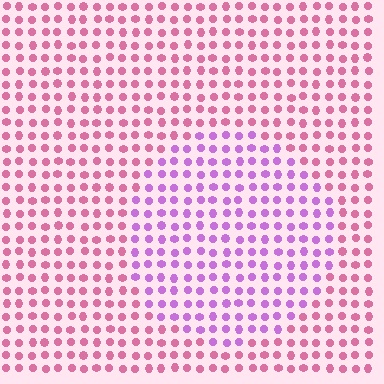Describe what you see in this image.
The image is filled with small pink elements in a uniform arrangement. A circle-shaped region is visible where the elements are tinted to a slightly different hue, forming a subtle color boundary.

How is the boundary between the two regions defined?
The boundary is defined purely by a slight shift in hue (about 43 degrees). Spacing, size, and orientation are identical on both sides.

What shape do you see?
I see a circle.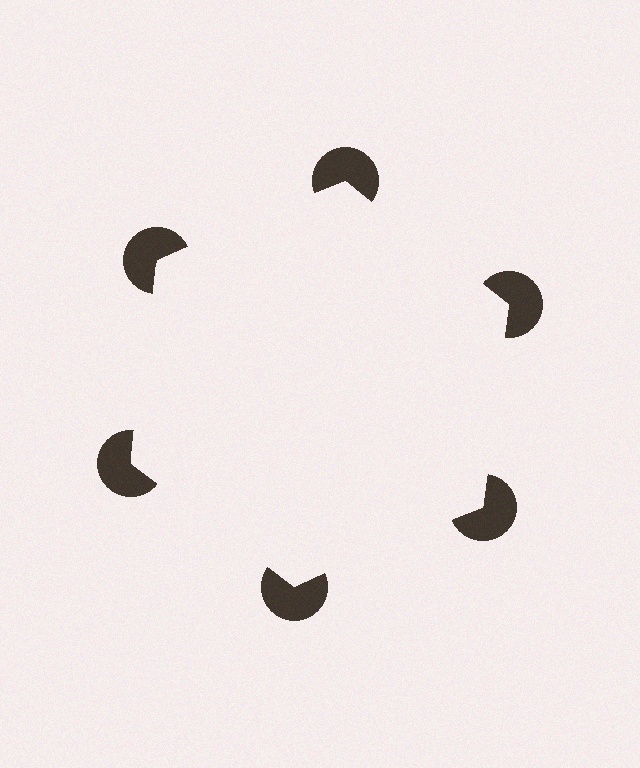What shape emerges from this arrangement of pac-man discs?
An illusory hexagon — its edges are inferred from the aligned wedge cuts in the pac-man discs, not physically drawn.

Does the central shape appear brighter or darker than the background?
It typically appears slightly brighter than the background, even though no actual brightness change is drawn.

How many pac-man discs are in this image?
There are 6 — one at each vertex of the illusory hexagon.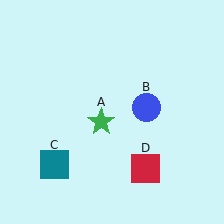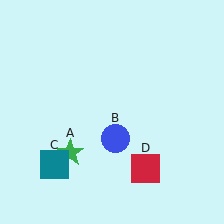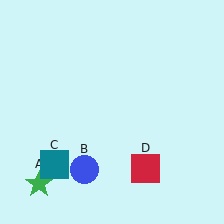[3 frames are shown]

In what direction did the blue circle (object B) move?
The blue circle (object B) moved down and to the left.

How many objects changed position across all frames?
2 objects changed position: green star (object A), blue circle (object B).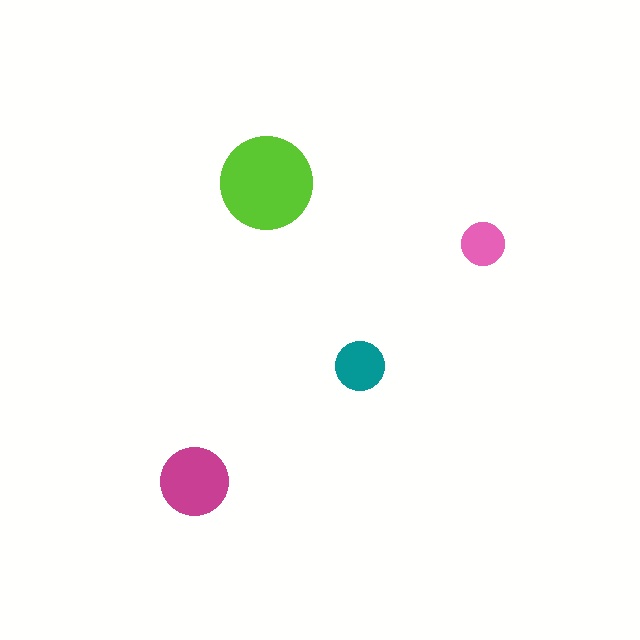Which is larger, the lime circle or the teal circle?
The lime one.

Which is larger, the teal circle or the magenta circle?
The magenta one.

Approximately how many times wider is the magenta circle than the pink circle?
About 1.5 times wider.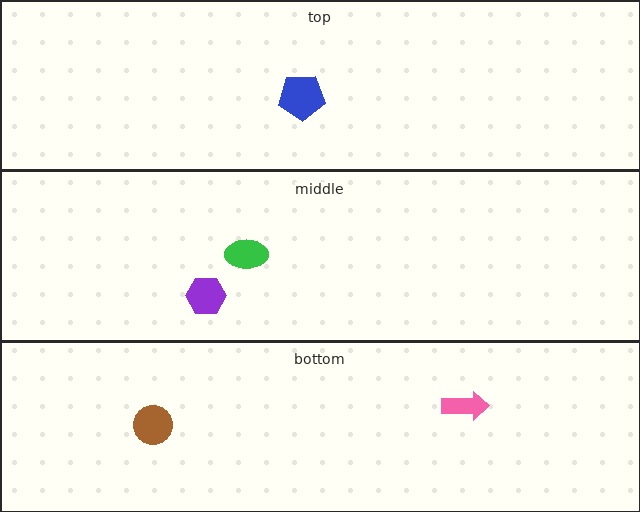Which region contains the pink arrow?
The bottom region.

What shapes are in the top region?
The blue pentagon.